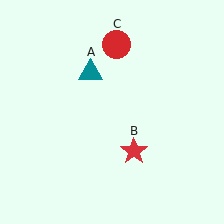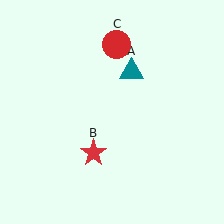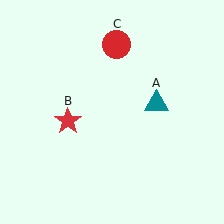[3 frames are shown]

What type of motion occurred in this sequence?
The teal triangle (object A), red star (object B) rotated clockwise around the center of the scene.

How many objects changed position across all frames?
2 objects changed position: teal triangle (object A), red star (object B).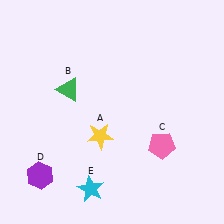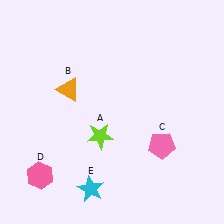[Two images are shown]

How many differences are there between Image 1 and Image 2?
There are 3 differences between the two images.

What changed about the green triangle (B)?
In Image 1, B is green. In Image 2, it changed to orange.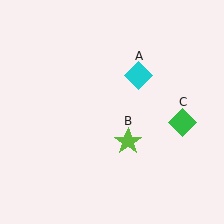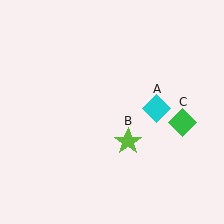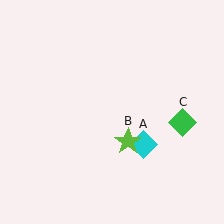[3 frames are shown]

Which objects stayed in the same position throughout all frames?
Lime star (object B) and green diamond (object C) remained stationary.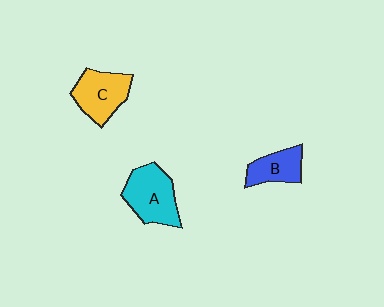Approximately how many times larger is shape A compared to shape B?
Approximately 1.6 times.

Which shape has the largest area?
Shape A (cyan).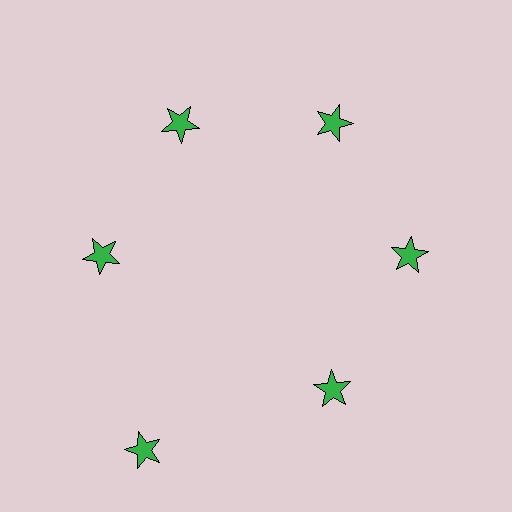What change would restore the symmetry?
The symmetry would be restored by moving it inward, back onto the ring so that all 6 stars sit at equal angles and equal distance from the center.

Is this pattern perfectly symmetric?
No. The 6 green stars are arranged in a ring, but one element near the 7 o'clock position is pushed outward from the center, breaking the 6-fold rotational symmetry.